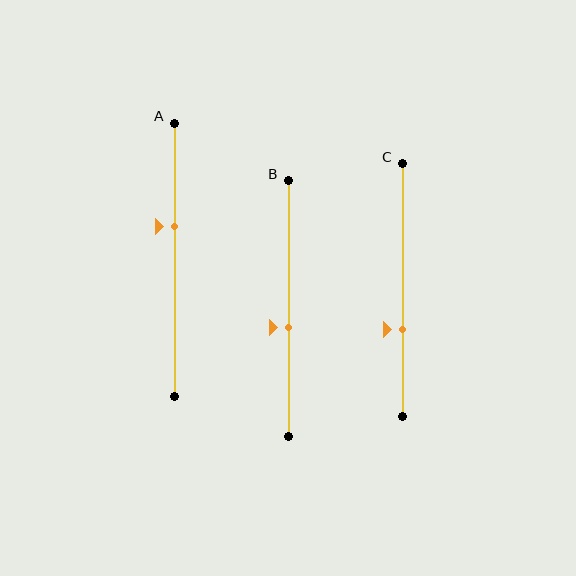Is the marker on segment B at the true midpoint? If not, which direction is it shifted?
No, the marker on segment B is shifted downward by about 7% of the segment length.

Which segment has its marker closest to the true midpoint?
Segment B has its marker closest to the true midpoint.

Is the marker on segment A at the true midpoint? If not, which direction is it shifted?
No, the marker on segment A is shifted upward by about 12% of the segment length.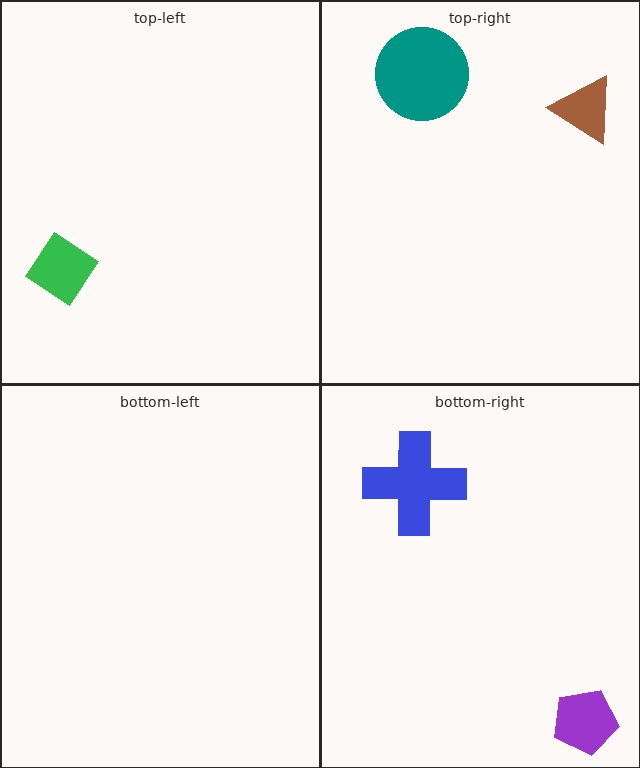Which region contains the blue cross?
The bottom-right region.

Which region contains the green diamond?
The top-left region.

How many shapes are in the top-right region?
2.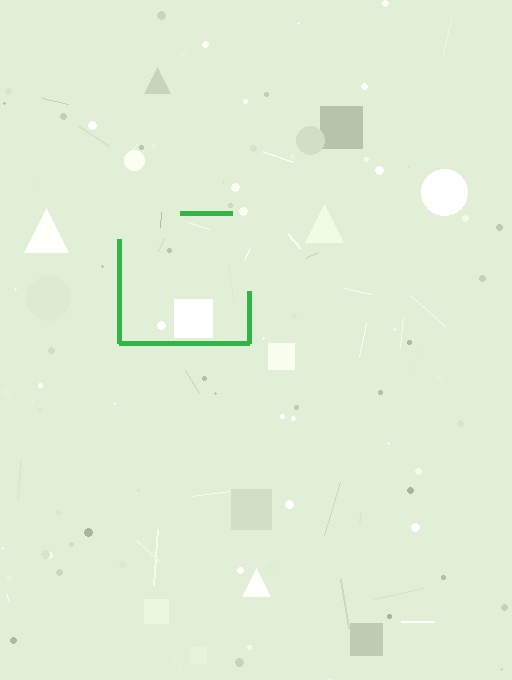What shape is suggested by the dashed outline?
The dashed outline suggests a square.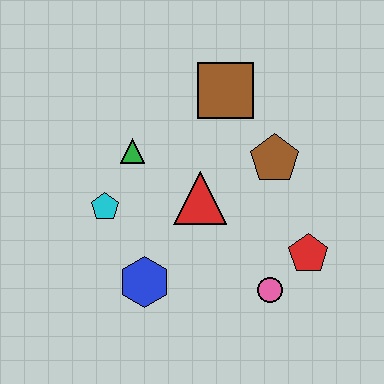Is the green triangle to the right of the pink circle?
No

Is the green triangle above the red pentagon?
Yes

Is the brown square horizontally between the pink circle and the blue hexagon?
Yes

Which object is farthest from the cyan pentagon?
The red pentagon is farthest from the cyan pentagon.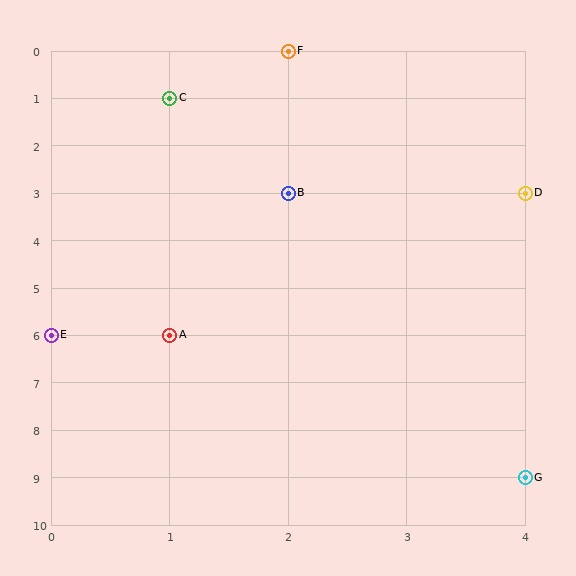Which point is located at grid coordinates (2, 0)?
Point F is at (2, 0).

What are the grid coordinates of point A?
Point A is at grid coordinates (1, 6).